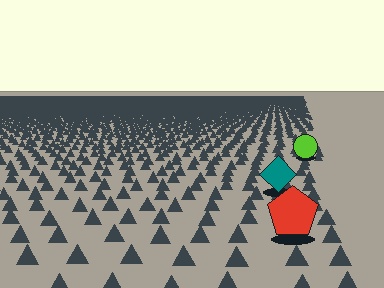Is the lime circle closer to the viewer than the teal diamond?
No. The teal diamond is closer — you can tell from the texture gradient: the ground texture is coarser near it.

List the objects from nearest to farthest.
From nearest to farthest: the red pentagon, the teal diamond, the lime circle.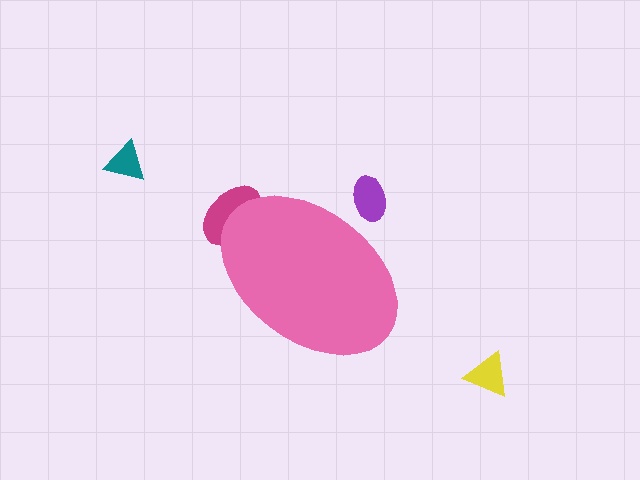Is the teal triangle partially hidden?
No, the teal triangle is fully visible.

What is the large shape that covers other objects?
A pink ellipse.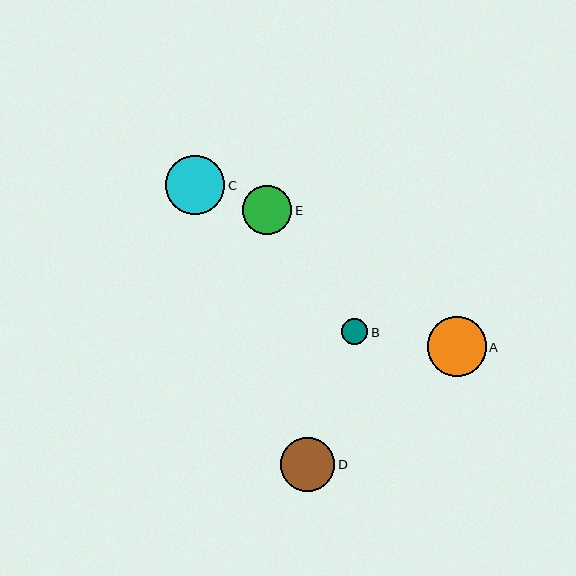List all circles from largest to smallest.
From largest to smallest: C, A, D, E, B.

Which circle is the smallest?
Circle B is the smallest with a size of approximately 26 pixels.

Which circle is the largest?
Circle C is the largest with a size of approximately 59 pixels.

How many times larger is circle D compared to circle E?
Circle D is approximately 1.1 times the size of circle E.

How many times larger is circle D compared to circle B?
Circle D is approximately 2.1 times the size of circle B.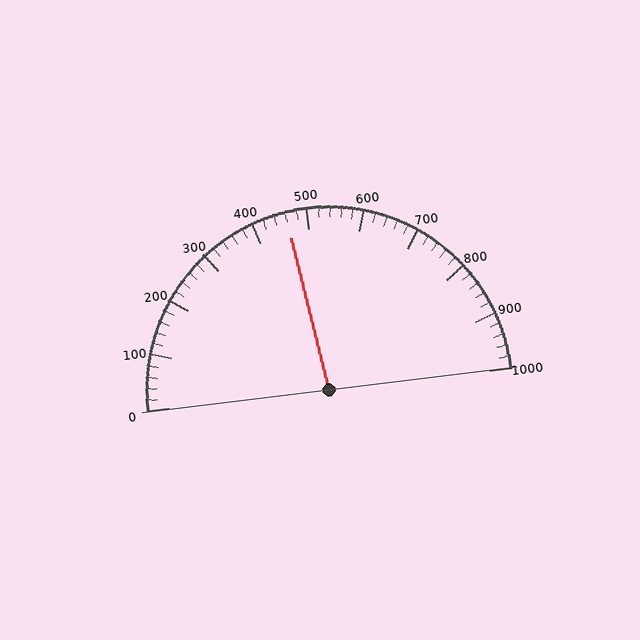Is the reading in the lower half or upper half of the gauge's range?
The reading is in the lower half of the range (0 to 1000).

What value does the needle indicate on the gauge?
The needle indicates approximately 460.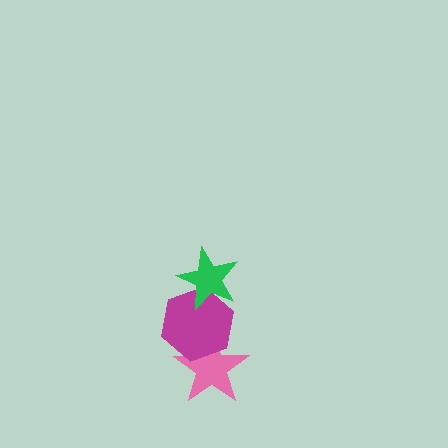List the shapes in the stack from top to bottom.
From top to bottom: the green star, the magenta hexagon, the pink star.